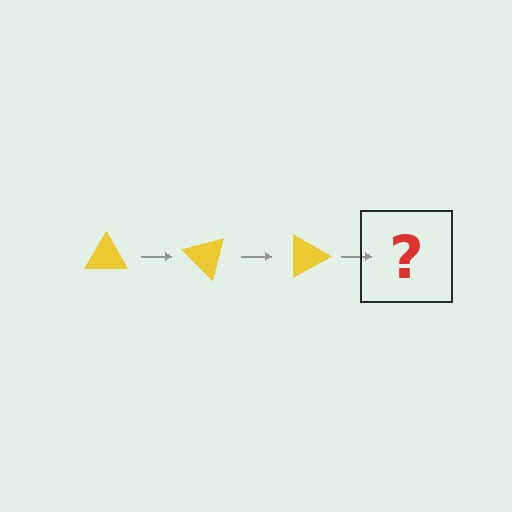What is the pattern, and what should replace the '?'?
The pattern is that the triangle rotates 45 degrees each step. The '?' should be a yellow triangle rotated 135 degrees.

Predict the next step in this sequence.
The next step is a yellow triangle rotated 135 degrees.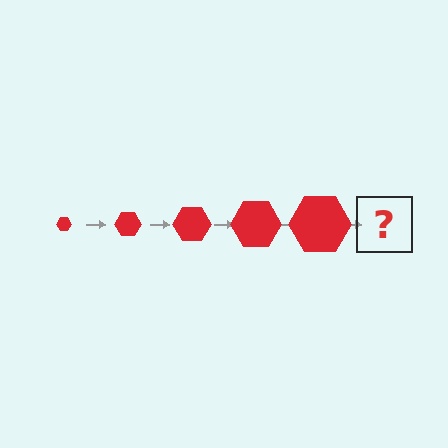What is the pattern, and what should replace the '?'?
The pattern is that the hexagon gets progressively larger each step. The '?' should be a red hexagon, larger than the previous one.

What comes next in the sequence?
The next element should be a red hexagon, larger than the previous one.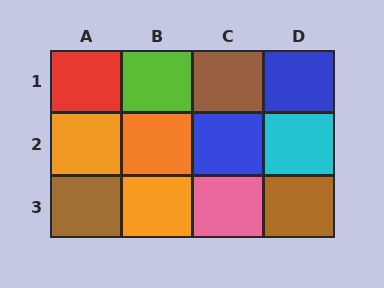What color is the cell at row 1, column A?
Red.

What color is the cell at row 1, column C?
Brown.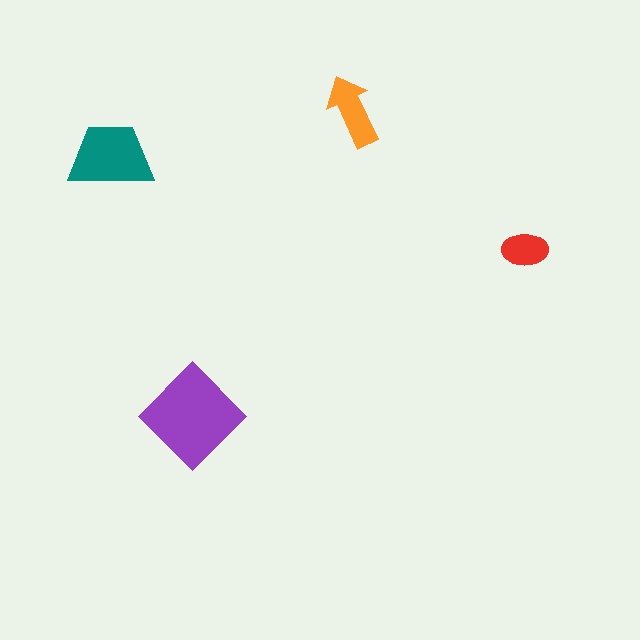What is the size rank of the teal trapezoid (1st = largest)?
2nd.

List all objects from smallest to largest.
The red ellipse, the orange arrow, the teal trapezoid, the purple diamond.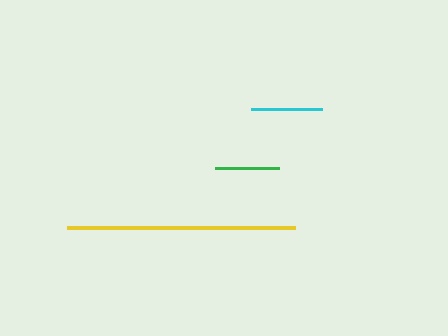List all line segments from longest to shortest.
From longest to shortest: yellow, cyan, green.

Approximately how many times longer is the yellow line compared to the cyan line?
The yellow line is approximately 3.2 times the length of the cyan line.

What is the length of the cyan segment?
The cyan segment is approximately 71 pixels long.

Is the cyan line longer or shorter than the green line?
The cyan line is longer than the green line.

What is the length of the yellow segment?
The yellow segment is approximately 228 pixels long.